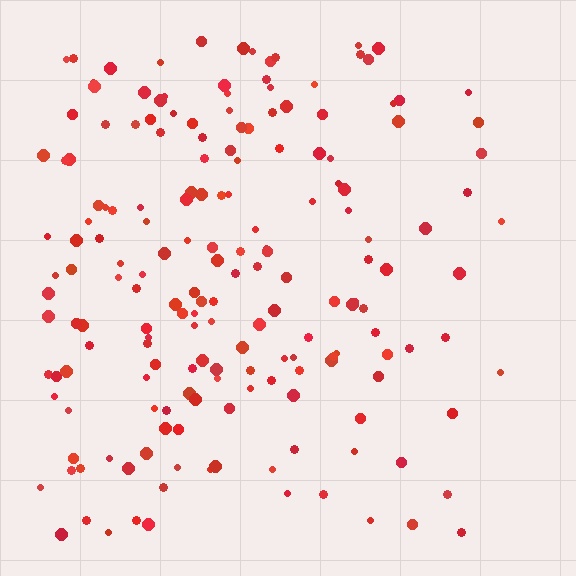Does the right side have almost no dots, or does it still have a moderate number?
Still a moderate number, just noticeably fewer than the left.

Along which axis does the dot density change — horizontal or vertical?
Horizontal.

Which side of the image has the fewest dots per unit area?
The right.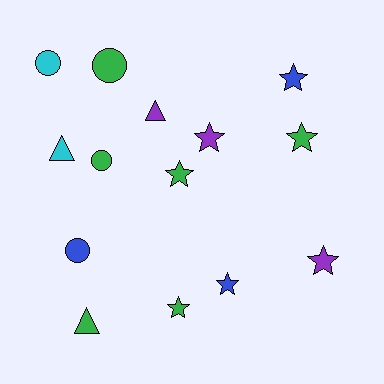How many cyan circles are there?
There is 1 cyan circle.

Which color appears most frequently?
Green, with 6 objects.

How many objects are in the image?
There are 14 objects.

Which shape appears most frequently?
Star, with 7 objects.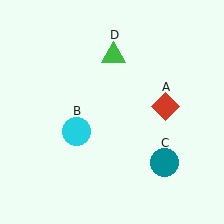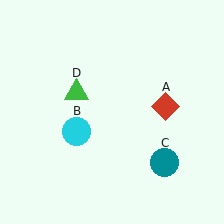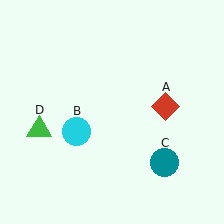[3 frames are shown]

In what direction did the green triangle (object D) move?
The green triangle (object D) moved down and to the left.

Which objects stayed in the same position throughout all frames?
Red diamond (object A) and cyan circle (object B) and teal circle (object C) remained stationary.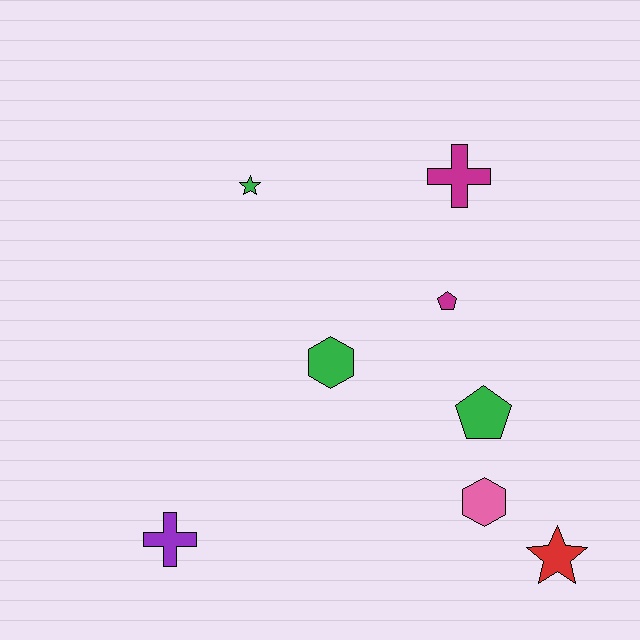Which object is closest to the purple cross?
The green hexagon is closest to the purple cross.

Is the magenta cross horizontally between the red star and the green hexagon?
Yes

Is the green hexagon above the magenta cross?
No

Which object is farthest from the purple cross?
The magenta cross is farthest from the purple cross.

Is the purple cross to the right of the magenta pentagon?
No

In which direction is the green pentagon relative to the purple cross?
The green pentagon is to the right of the purple cross.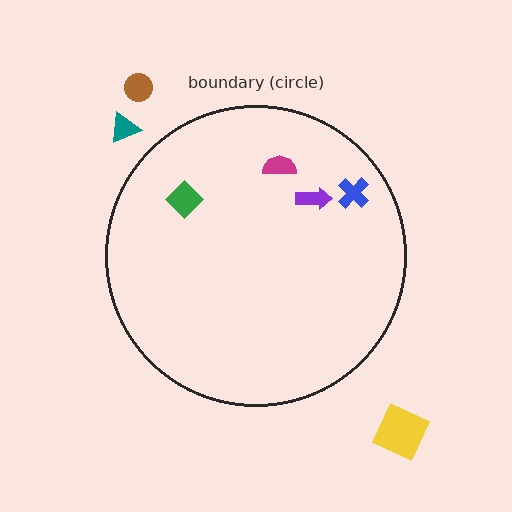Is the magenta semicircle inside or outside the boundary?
Inside.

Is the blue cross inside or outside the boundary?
Inside.